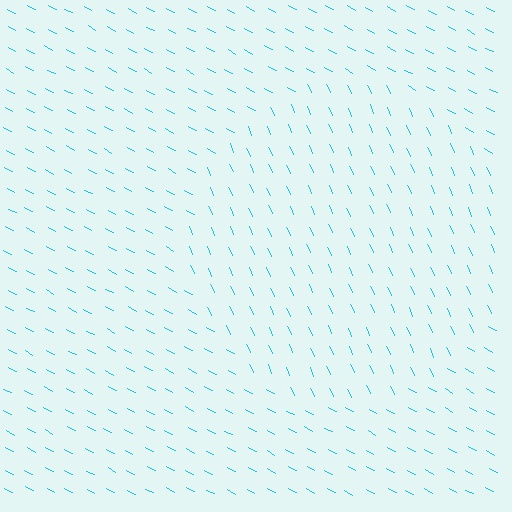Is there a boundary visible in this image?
Yes, there is a texture boundary formed by a change in line orientation.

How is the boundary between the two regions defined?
The boundary is defined purely by a change in line orientation (approximately 38 degrees difference). All lines are the same color and thickness.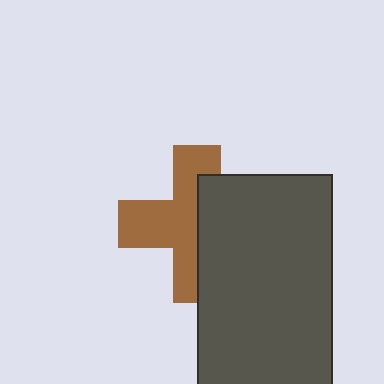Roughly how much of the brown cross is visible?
About half of it is visible (roughly 56%).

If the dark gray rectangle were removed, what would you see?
You would see the complete brown cross.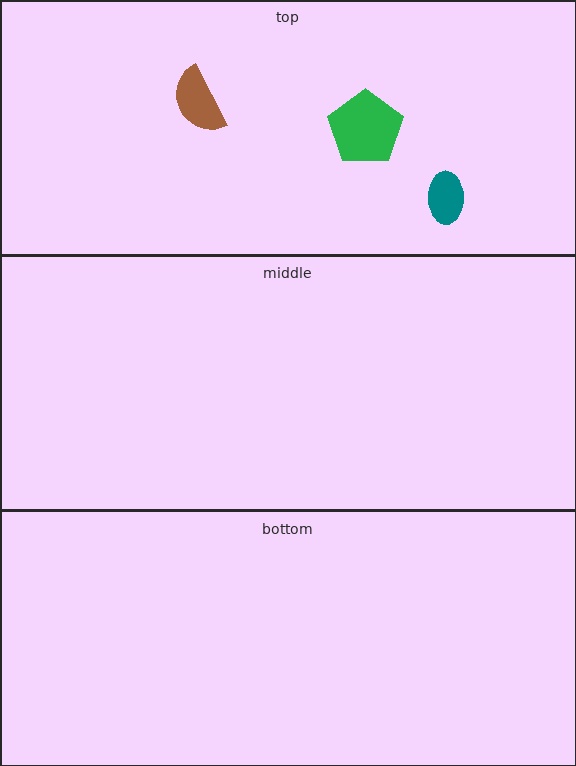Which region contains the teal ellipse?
The top region.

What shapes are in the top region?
The teal ellipse, the green pentagon, the brown semicircle.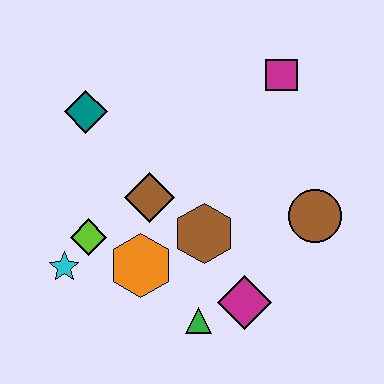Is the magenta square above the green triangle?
Yes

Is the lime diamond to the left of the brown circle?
Yes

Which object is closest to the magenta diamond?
The green triangle is closest to the magenta diamond.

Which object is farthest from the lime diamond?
The magenta square is farthest from the lime diamond.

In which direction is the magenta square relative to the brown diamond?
The magenta square is to the right of the brown diamond.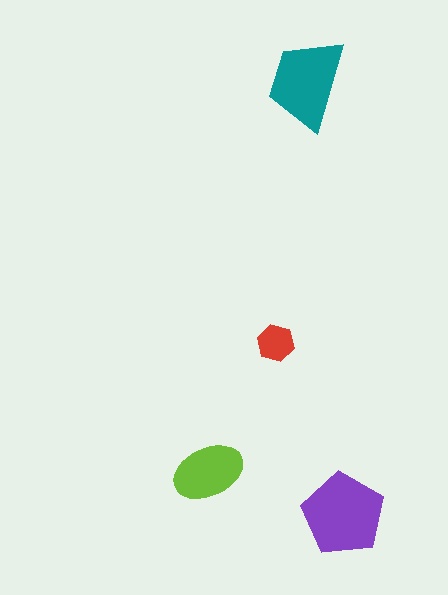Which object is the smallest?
The red hexagon.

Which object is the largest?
The purple pentagon.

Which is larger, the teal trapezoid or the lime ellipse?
The teal trapezoid.